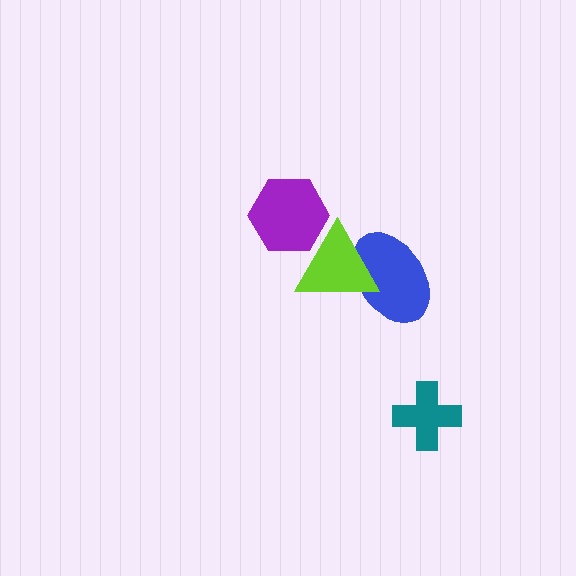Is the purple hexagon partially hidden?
Yes, it is partially covered by another shape.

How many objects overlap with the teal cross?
0 objects overlap with the teal cross.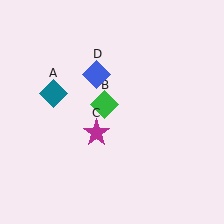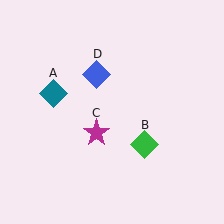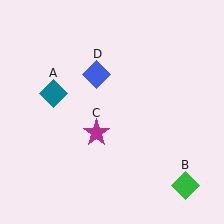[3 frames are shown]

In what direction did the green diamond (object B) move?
The green diamond (object B) moved down and to the right.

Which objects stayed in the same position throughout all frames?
Teal diamond (object A) and magenta star (object C) and blue diamond (object D) remained stationary.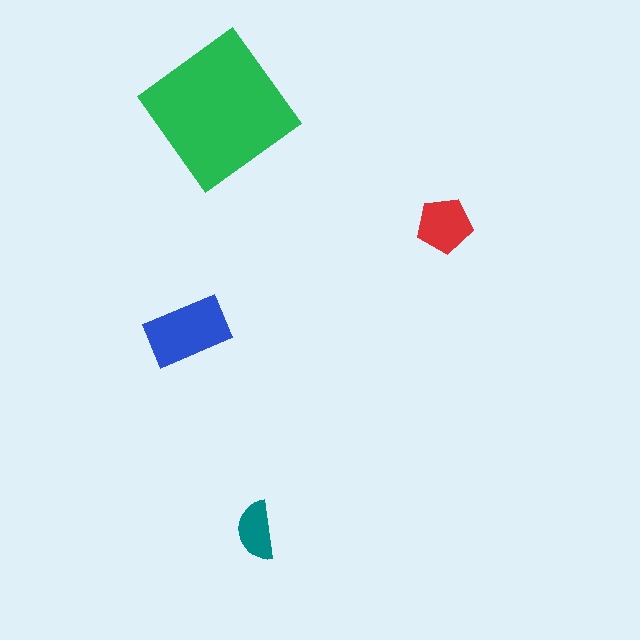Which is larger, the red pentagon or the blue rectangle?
The blue rectangle.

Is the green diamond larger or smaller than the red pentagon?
Larger.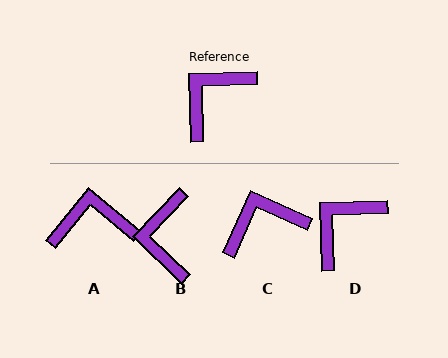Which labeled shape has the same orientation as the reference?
D.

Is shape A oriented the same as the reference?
No, it is off by about 41 degrees.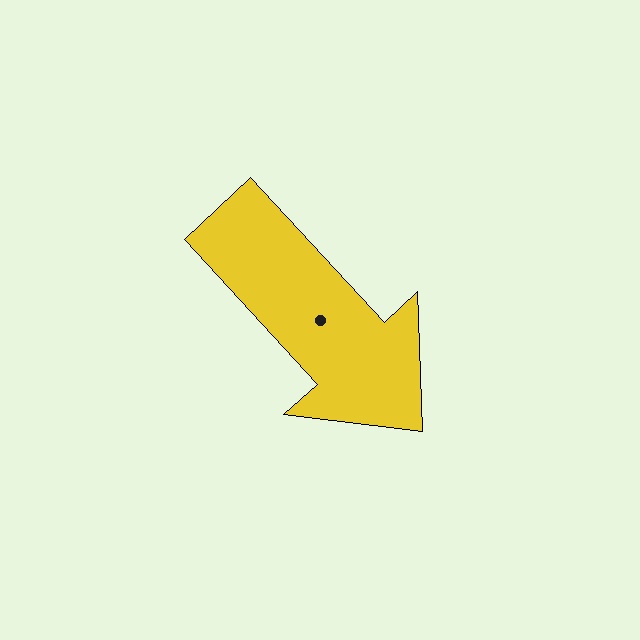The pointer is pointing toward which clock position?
Roughly 5 o'clock.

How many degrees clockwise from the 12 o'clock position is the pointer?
Approximately 137 degrees.